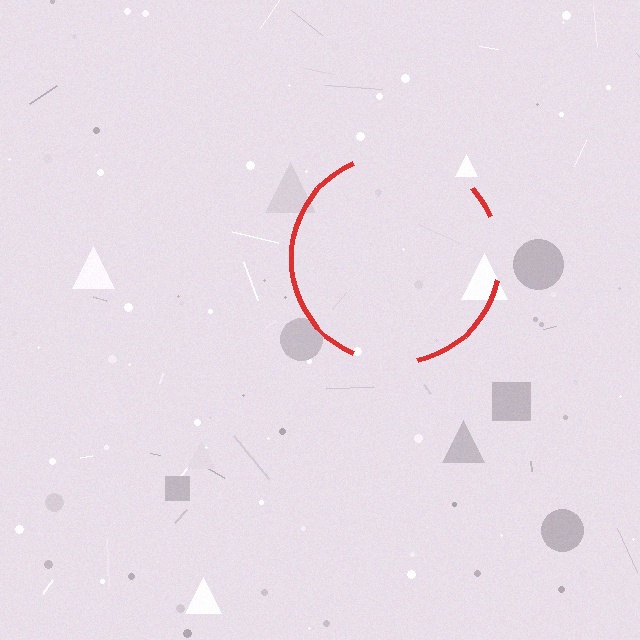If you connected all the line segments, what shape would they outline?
They would outline a circle.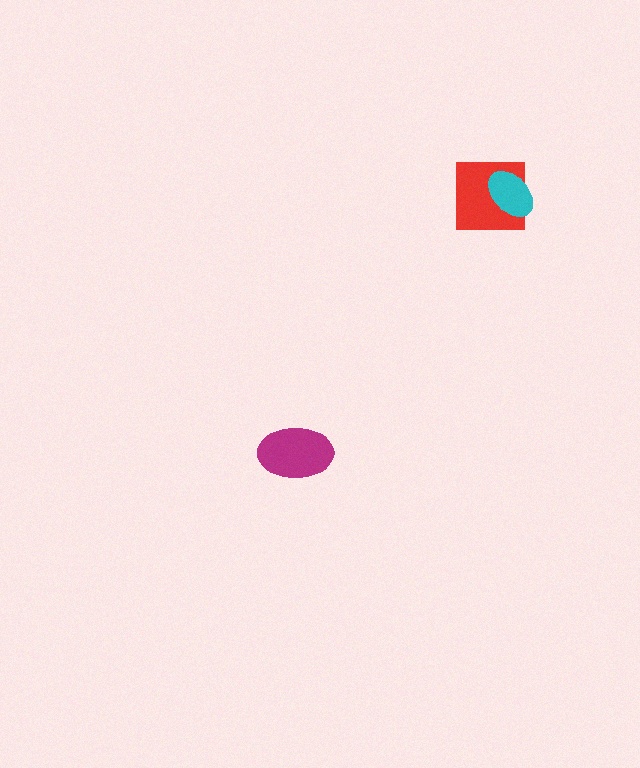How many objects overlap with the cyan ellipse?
1 object overlaps with the cyan ellipse.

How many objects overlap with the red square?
1 object overlaps with the red square.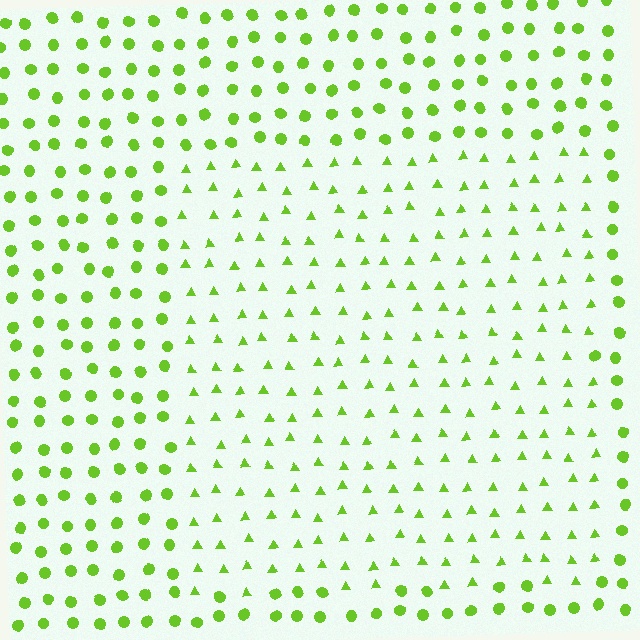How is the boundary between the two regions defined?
The boundary is defined by a change in element shape: triangles inside vs. circles outside. All elements share the same color and spacing.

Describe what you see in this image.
The image is filled with small lime elements arranged in a uniform grid. A rectangle-shaped region contains triangles, while the surrounding area contains circles. The boundary is defined purely by the change in element shape.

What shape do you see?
I see a rectangle.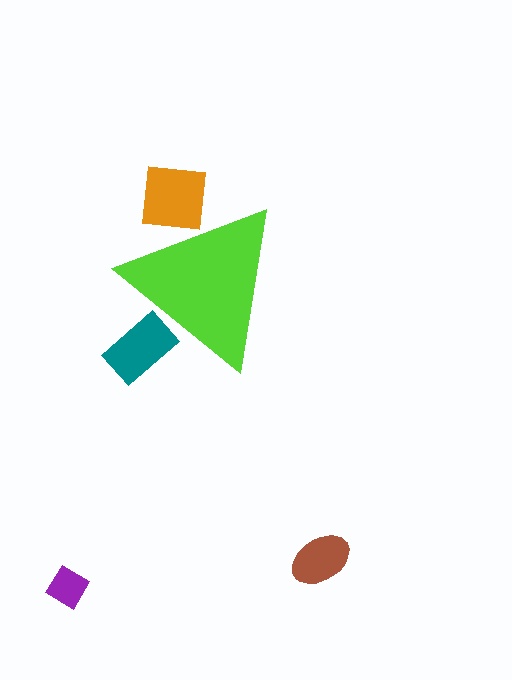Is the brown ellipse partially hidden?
No, the brown ellipse is fully visible.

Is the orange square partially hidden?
Yes, the orange square is partially hidden behind the lime triangle.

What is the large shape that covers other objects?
A lime triangle.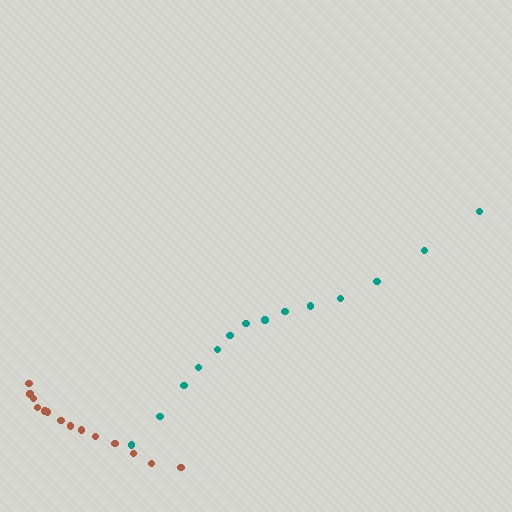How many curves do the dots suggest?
There are 2 distinct paths.